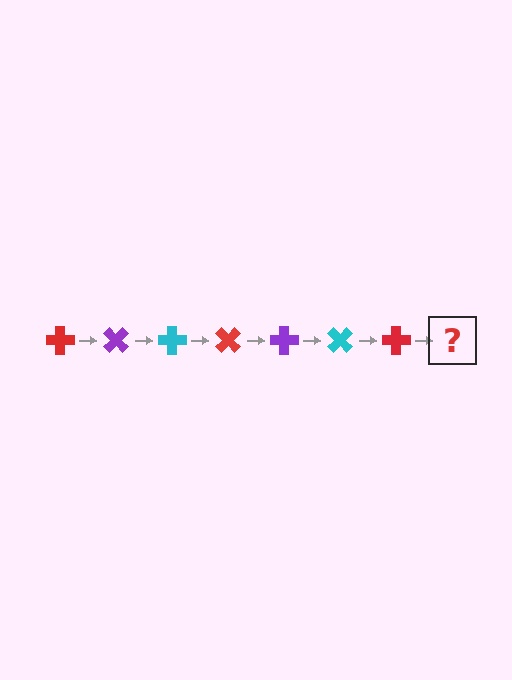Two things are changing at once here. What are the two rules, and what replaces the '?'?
The two rules are that it rotates 45 degrees each step and the color cycles through red, purple, and cyan. The '?' should be a purple cross, rotated 315 degrees from the start.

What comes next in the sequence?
The next element should be a purple cross, rotated 315 degrees from the start.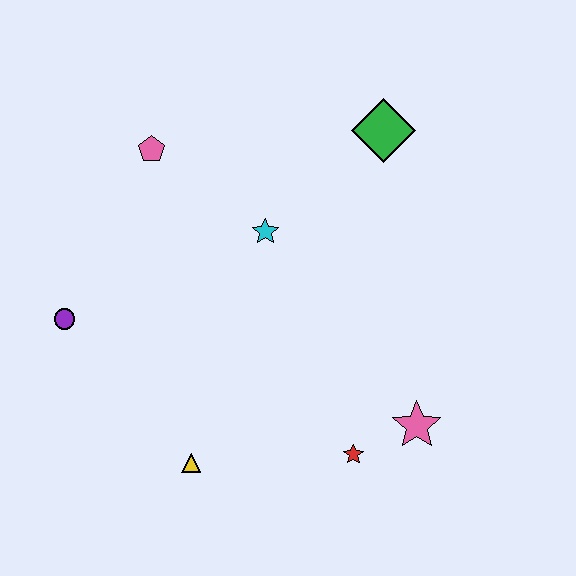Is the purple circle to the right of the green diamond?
No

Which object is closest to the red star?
The pink star is closest to the red star.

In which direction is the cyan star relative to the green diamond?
The cyan star is to the left of the green diamond.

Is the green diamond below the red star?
No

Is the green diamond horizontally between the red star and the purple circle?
No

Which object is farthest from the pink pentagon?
The pink star is farthest from the pink pentagon.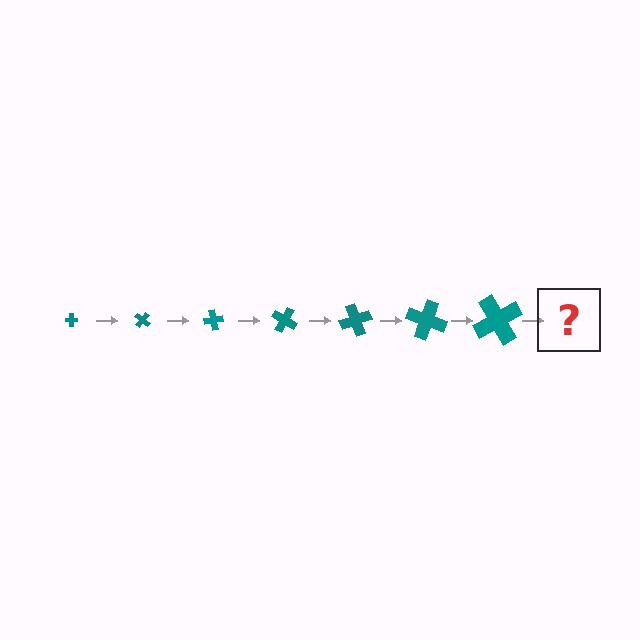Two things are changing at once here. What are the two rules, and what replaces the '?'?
The two rules are that the cross grows larger each step and it rotates 40 degrees each step. The '?' should be a cross, larger than the previous one and rotated 280 degrees from the start.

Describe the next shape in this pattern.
It should be a cross, larger than the previous one and rotated 280 degrees from the start.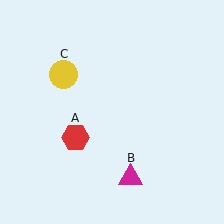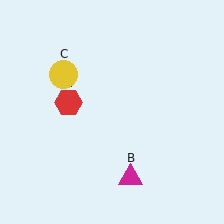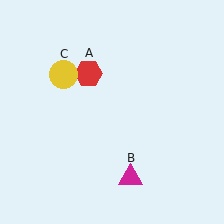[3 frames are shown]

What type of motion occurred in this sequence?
The red hexagon (object A) rotated clockwise around the center of the scene.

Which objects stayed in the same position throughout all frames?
Magenta triangle (object B) and yellow circle (object C) remained stationary.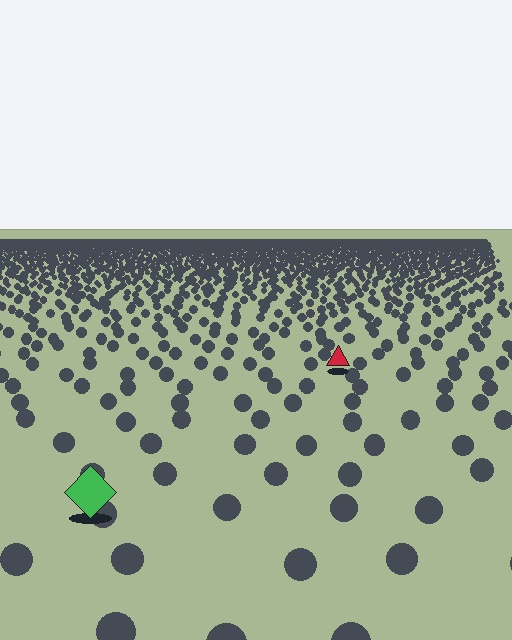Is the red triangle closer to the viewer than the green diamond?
No. The green diamond is closer — you can tell from the texture gradient: the ground texture is coarser near it.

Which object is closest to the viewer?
The green diamond is closest. The texture marks near it are larger and more spread out.